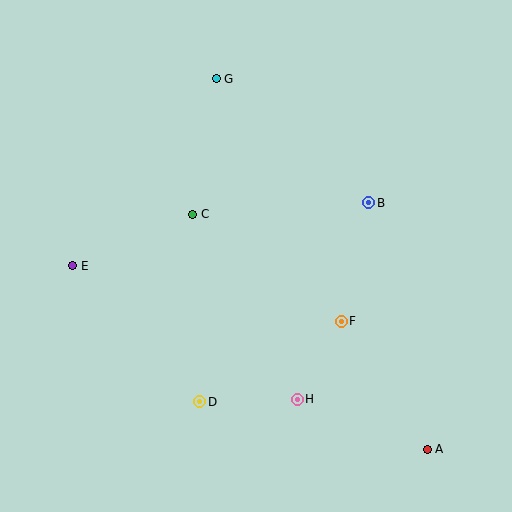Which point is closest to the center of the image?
Point C at (193, 214) is closest to the center.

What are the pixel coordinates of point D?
Point D is at (200, 402).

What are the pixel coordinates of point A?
Point A is at (427, 449).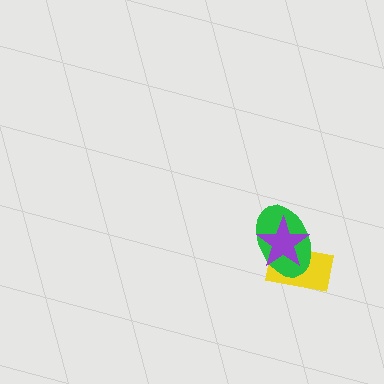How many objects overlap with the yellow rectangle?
2 objects overlap with the yellow rectangle.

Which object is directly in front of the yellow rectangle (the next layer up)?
The green ellipse is directly in front of the yellow rectangle.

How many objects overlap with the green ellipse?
2 objects overlap with the green ellipse.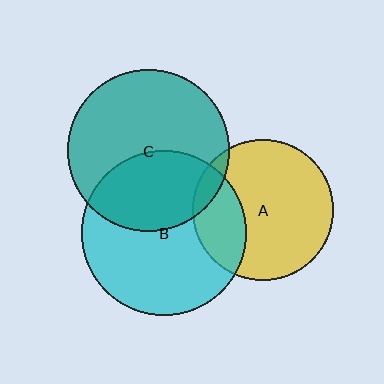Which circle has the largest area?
Circle B (cyan).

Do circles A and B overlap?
Yes.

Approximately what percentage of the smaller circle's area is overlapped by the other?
Approximately 25%.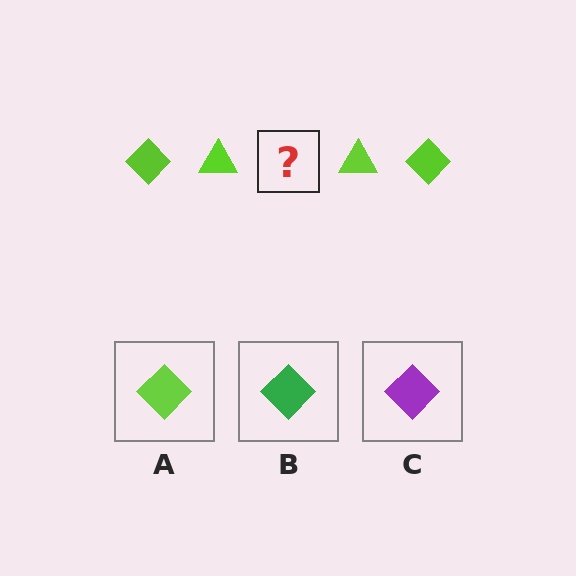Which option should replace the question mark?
Option A.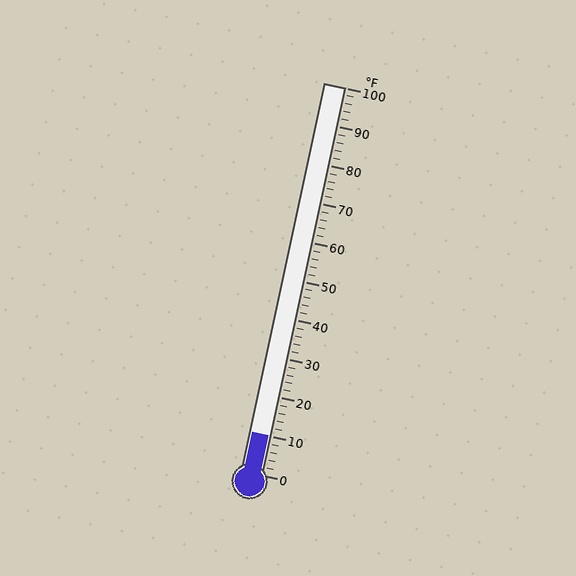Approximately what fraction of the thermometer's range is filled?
The thermometer is filled to approximately 10% of its range.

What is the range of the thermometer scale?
The thermometer scale ranges from 0°F to 100°F.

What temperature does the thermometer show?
The thermometer shows approximately 10°F.